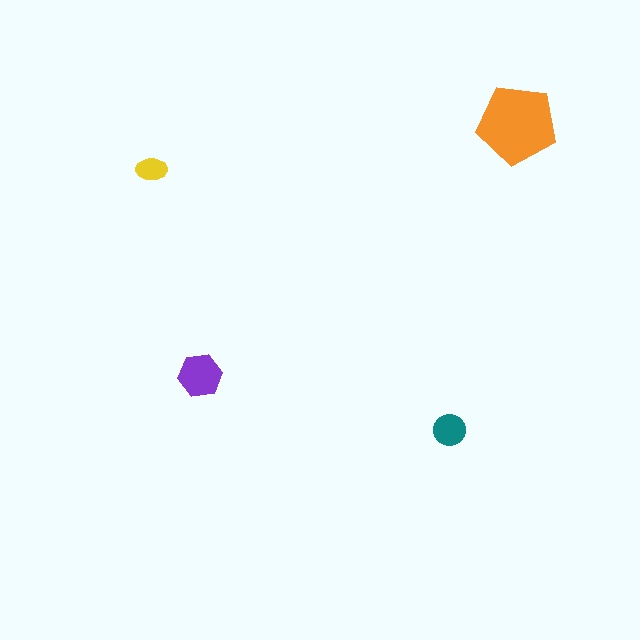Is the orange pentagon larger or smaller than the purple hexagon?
Larger.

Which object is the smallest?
The yellow ellipse.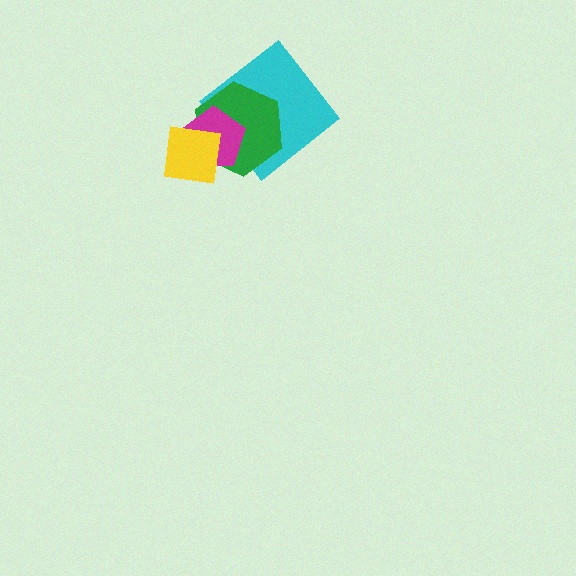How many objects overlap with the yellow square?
2 objects overlap with the yellow square.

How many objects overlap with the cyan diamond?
2 objects overlap with the cyan diamond.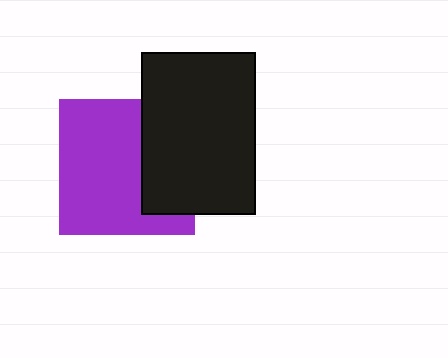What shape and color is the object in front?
The object in front is a black rectangle.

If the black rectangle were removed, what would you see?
You would see the complete purple square.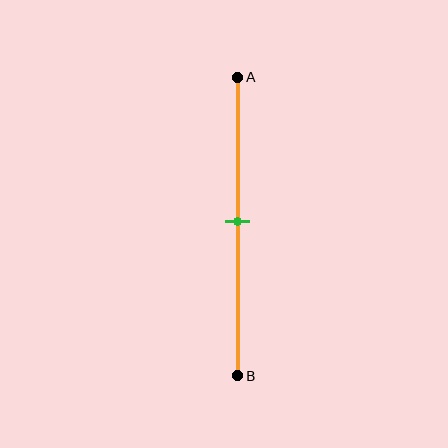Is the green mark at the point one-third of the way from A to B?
No, the mark is at about 50% from A, not at the 33% one-third point.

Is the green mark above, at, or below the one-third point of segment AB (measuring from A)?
The green mark is below the one-third point of segment AB.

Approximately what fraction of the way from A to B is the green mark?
The green mark is approximately 50% of the way from A to B.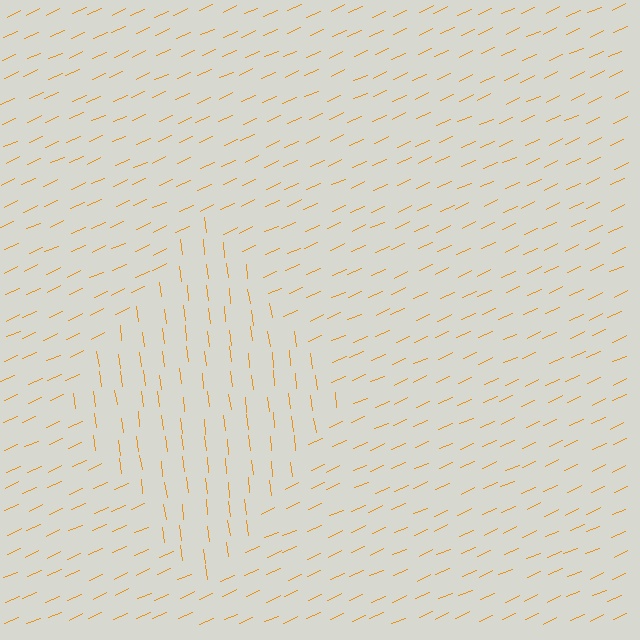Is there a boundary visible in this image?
Yes, there is a texture boundary formed by a change in line orientation.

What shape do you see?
I see a diamond.